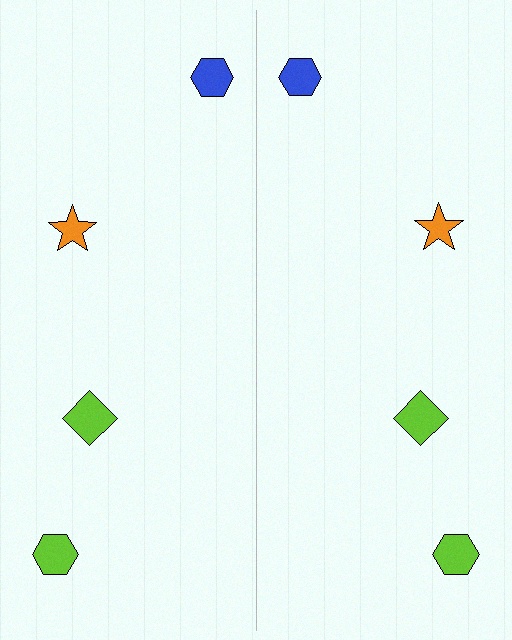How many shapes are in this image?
There are 8 shapes in this image.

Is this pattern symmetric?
Yes, this pattern has bilateral (reflection) symmetry.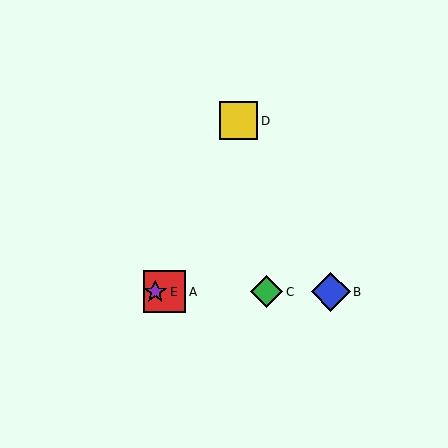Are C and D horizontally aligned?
No, C is at y≈292 and D is at y≈121.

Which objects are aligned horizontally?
Objects A, B, C, E are aligned horizontally.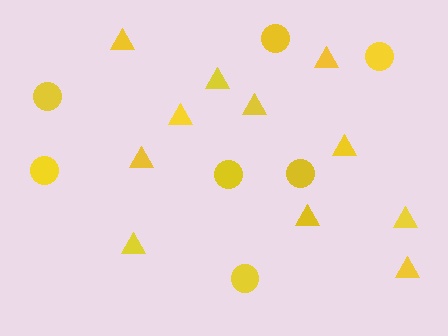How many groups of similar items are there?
There are 2 groups: one group of circles (7) and one group of triangles (11).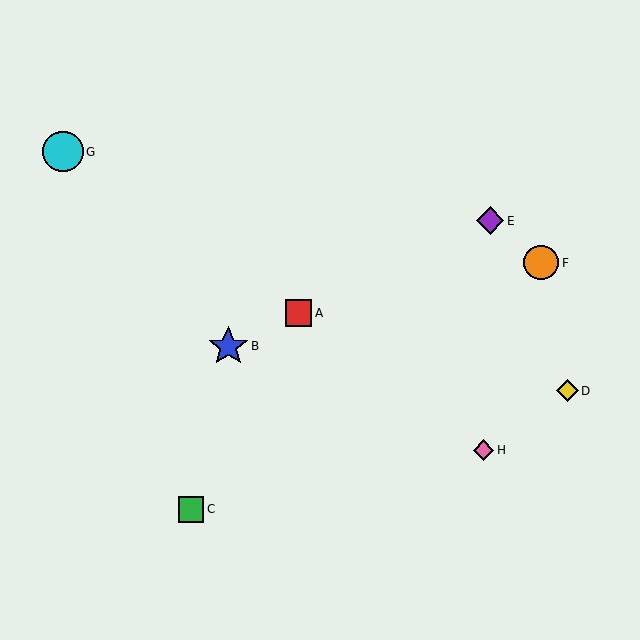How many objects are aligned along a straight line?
3 objects (A, B, E) are aligned along a straight line.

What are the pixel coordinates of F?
Object F is at (541, 263).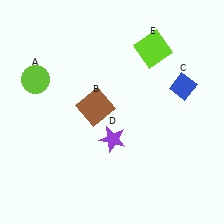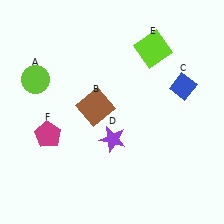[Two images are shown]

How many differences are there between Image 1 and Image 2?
There is 1 difference between the two images.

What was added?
A magenta pentagon (F) was added in Image 2.